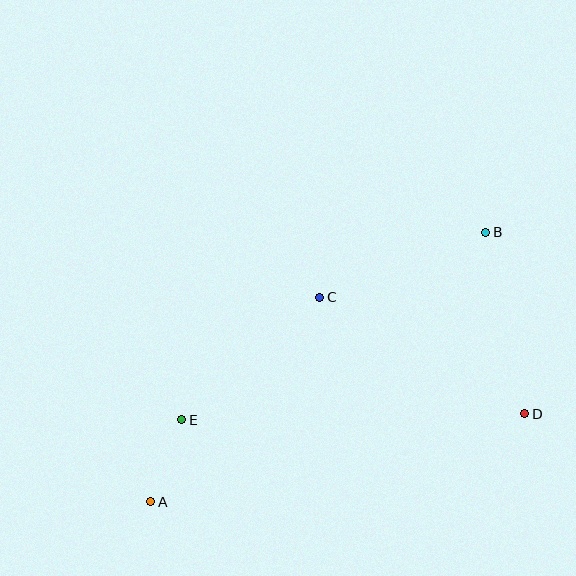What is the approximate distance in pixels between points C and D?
The distance between C and D is approximately 236 pixels.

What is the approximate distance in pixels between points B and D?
The distance between B and D is approximately 185 pixels.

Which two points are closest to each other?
Points A and E are closest to each other.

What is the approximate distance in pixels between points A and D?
The distance between A and D is approximately 384 pixels.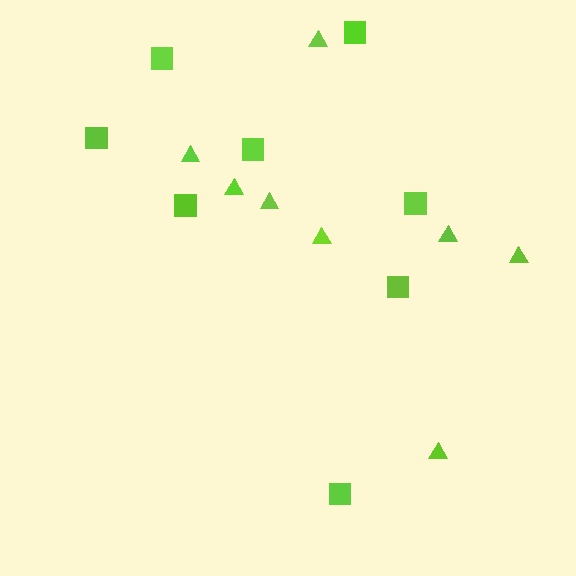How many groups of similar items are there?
There are 2 groups: one group of squares (8) and one group of triangles (8).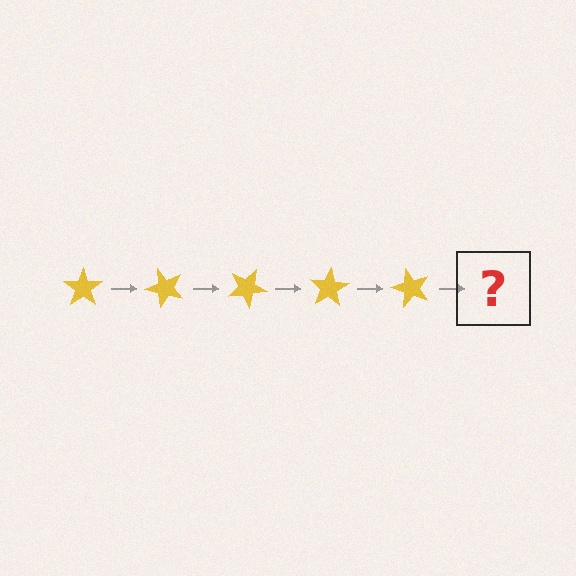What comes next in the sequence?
The next element should be a yellow star rotated 250 degrees.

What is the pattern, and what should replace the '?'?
The pattern is that the star rotates 50 degrees each step. The '?' should be a yellow star rotated 250 degrees.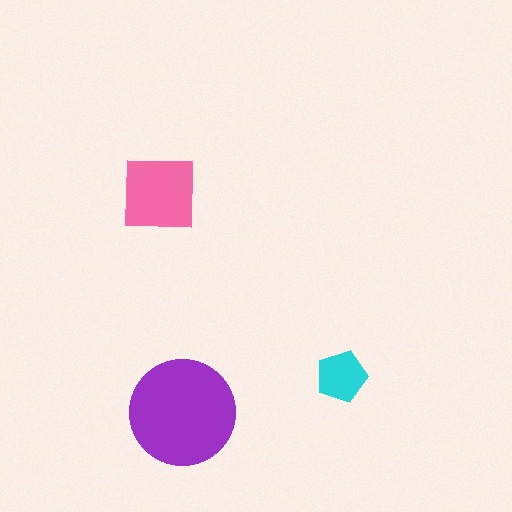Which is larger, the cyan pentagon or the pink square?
The pink square.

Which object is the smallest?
The cyan pentagon.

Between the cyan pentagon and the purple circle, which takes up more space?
The purple circle.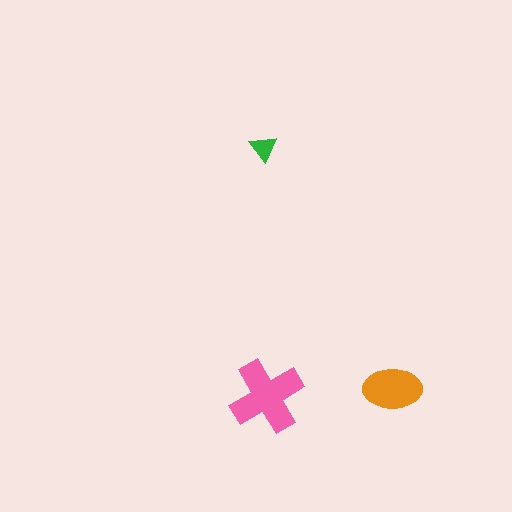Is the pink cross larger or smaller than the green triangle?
Larger.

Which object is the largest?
The pink cross.